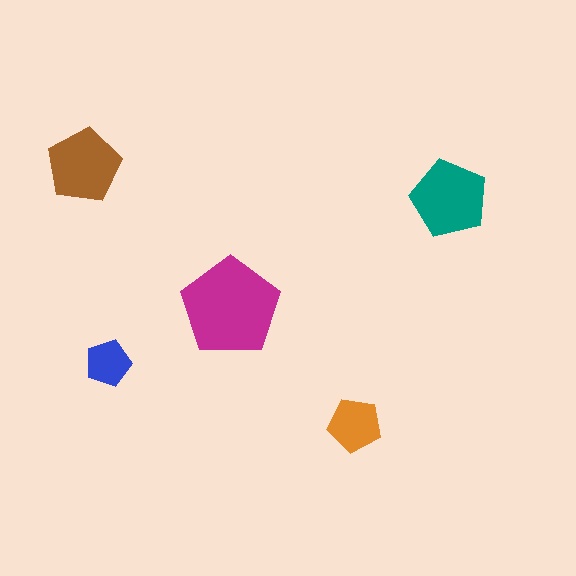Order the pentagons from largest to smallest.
the magenta one, the teal one, the brown one, the orange one, the blue one.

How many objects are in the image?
There are 5 objects in the image.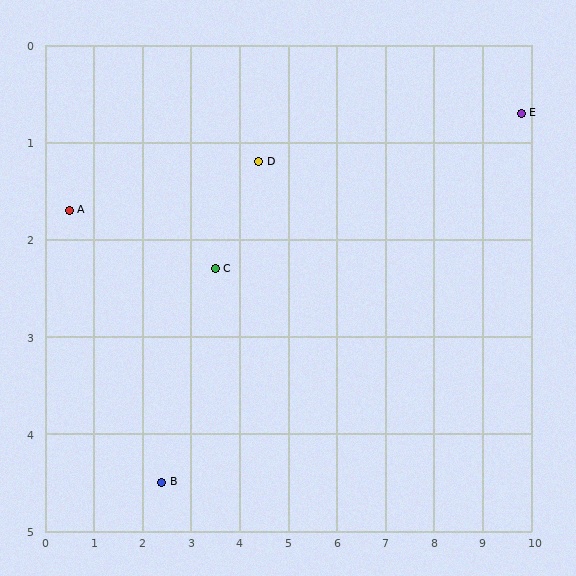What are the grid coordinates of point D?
Point D is at approximately (4.4, 1.2).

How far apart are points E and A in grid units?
Points E and A are about 9.4 grid units apart.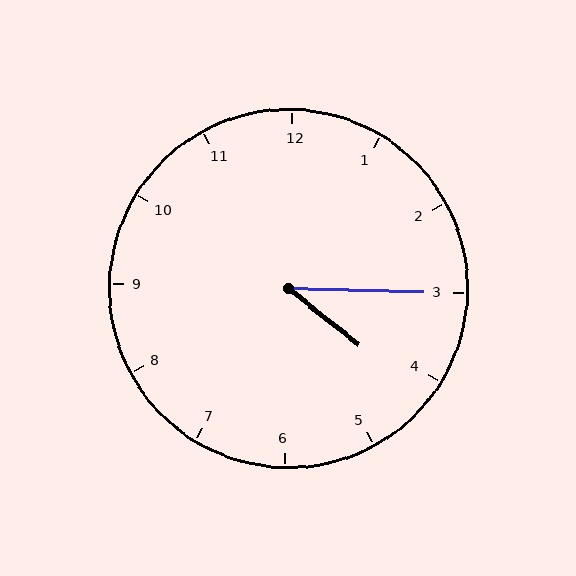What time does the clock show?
4:15.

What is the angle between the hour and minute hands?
Approximately 38 degrees.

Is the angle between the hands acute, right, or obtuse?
It is acute.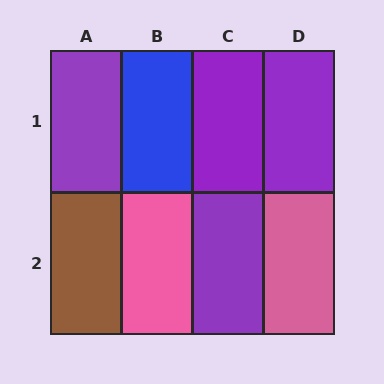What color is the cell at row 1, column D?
Purple.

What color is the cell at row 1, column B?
Blue.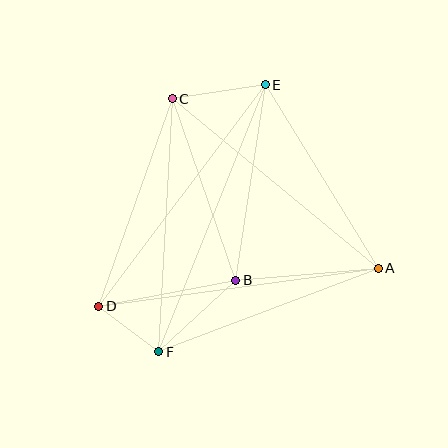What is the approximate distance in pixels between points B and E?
The distance between B and E is approximately 198 pixels.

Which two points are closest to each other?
Points D and F are closest to each other.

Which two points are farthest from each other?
Points E and F are farthest from each other.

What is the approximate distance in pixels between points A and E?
The distance between A and E is approximately 216 pixels.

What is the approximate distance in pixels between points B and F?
The distance between B and F is approximately 105 pixels.